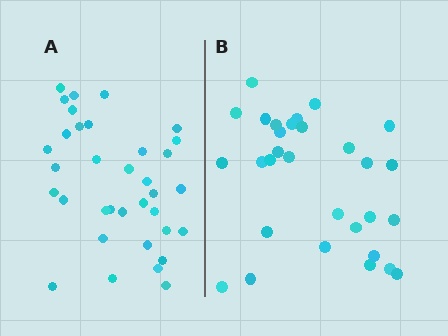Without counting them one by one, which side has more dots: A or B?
Region A (the left region) has more dots.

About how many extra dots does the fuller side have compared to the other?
Region A has about 5 more dots than region B.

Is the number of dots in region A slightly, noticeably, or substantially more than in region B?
Region A has only slightly more — the two regions are fairly close. The ratio is roughly 1.2 to 1.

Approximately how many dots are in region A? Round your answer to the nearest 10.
About 40 dots. (The exact count is 35, which rounds to 40.)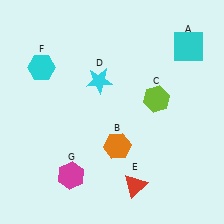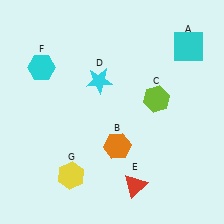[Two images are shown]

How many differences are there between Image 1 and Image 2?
There is 1 difference between the two images.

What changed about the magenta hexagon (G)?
In Image 1, G is magenta. In Image 2, it changed to yellow.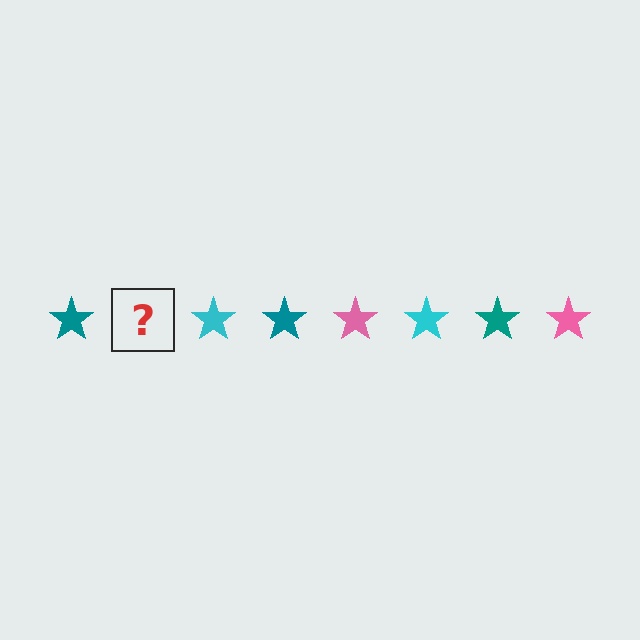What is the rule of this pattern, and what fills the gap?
The rule is that the pattern cycles through teal, pink, cyan stars. The gap should be filled with a pink star.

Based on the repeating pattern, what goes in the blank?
The blank should be a pink star.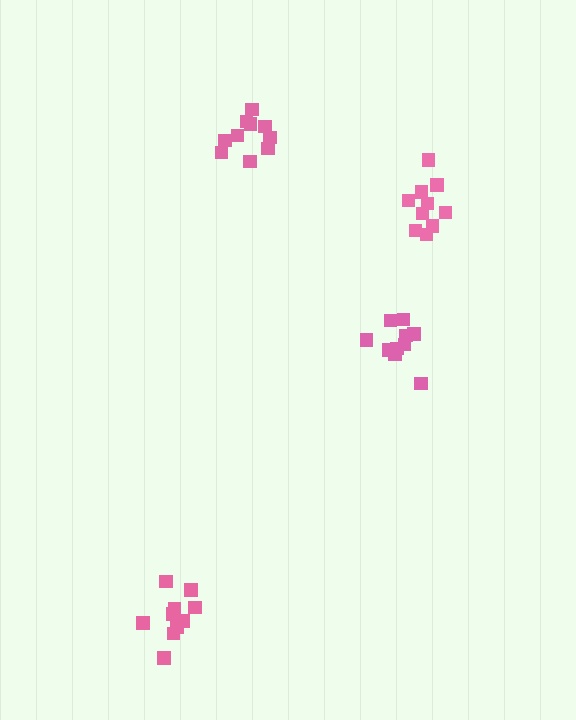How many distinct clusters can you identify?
There are 4 distinct clusters.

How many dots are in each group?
Group 1: 10 dots, Group 2: 10 dots, Group 3: 10 dots, Group 4: 10 dots (40 total).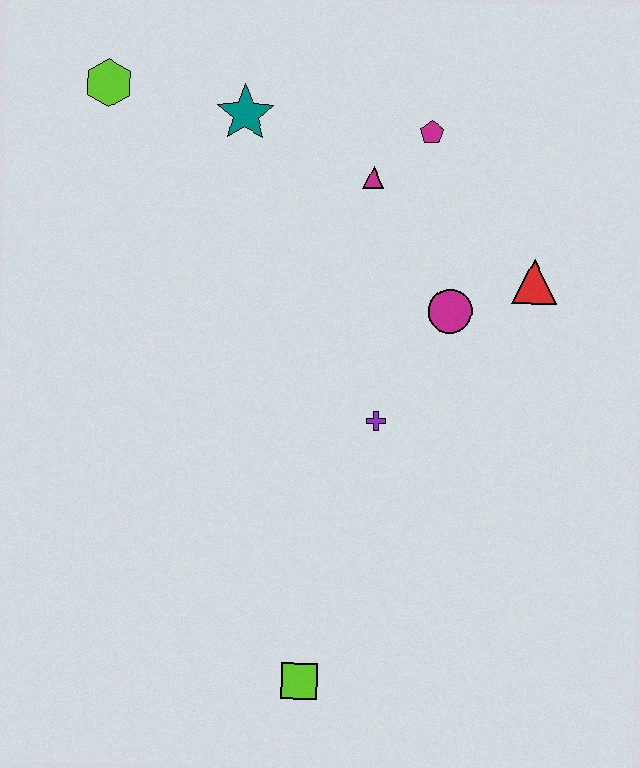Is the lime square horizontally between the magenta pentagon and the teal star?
Yes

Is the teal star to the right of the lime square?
No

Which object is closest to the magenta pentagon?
The magenta triangle is closest to the magenta pentagon.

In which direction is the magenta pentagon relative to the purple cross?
The magenta pentagon is above the purple cross.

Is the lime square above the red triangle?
No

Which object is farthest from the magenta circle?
The lime hexagon is farthest from the magenta circle.